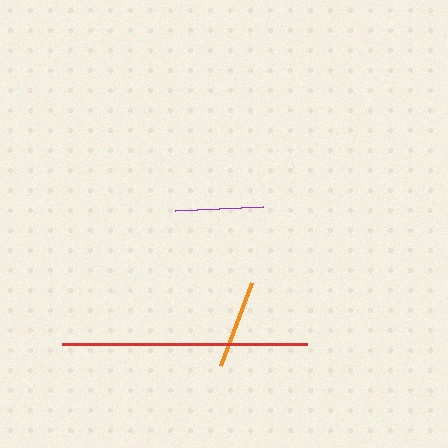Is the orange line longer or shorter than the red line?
The red line is longer than the orange line.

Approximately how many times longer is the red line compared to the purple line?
The red line is approximately 2.8 times the length of the purple line.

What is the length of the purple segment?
The purple segment is approximately 88 pixels long.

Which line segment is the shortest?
The purple line is the shortest at approximately 88 pixels.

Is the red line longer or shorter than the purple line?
The red line is longer than the purple line.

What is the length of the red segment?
The red segment is approximately 245 pixels long.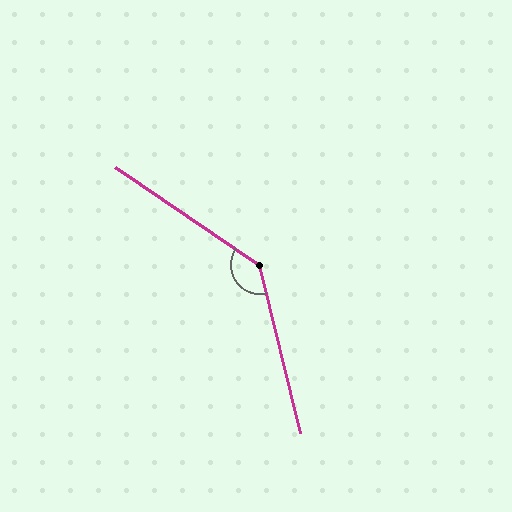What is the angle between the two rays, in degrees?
Approximately 138 degrees.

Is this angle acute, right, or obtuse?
It is obtuse.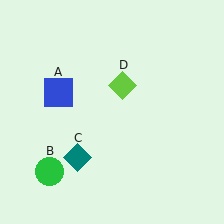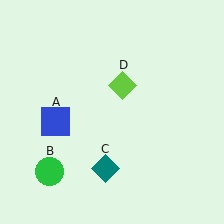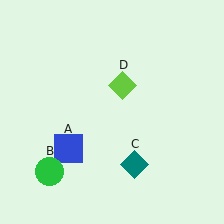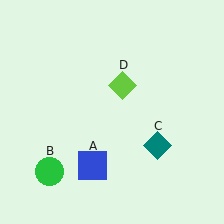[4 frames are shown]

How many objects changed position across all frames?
2 objects changed position: blue square (object A), teal diamond (object C).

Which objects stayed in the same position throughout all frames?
Green circle (object B) and lime diamond (object D) remained stationary.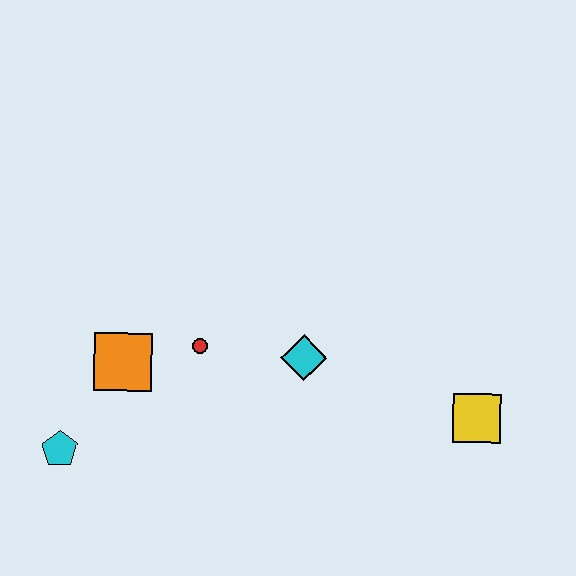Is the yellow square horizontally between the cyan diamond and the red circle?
No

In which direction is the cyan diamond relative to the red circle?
The cyan diamond is to the right of the red circle.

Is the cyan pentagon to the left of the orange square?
Yes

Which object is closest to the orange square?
The red circle is closest to the orange square.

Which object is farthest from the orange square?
The yellow square is farthest from the orange square.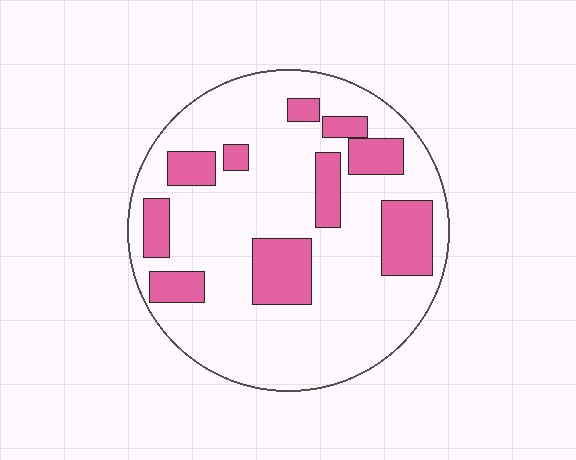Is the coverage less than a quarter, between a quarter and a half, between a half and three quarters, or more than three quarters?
Less than a quarter.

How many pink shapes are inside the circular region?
10.